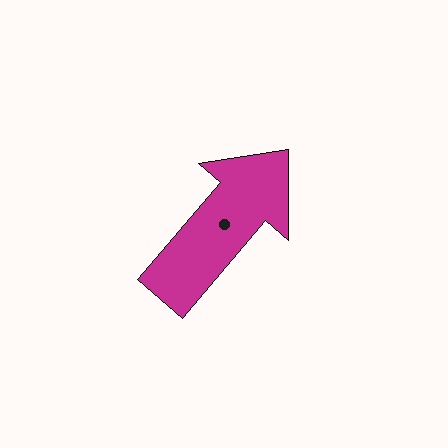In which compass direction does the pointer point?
Northeast.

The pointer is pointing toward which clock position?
Roughly 1 o'clock.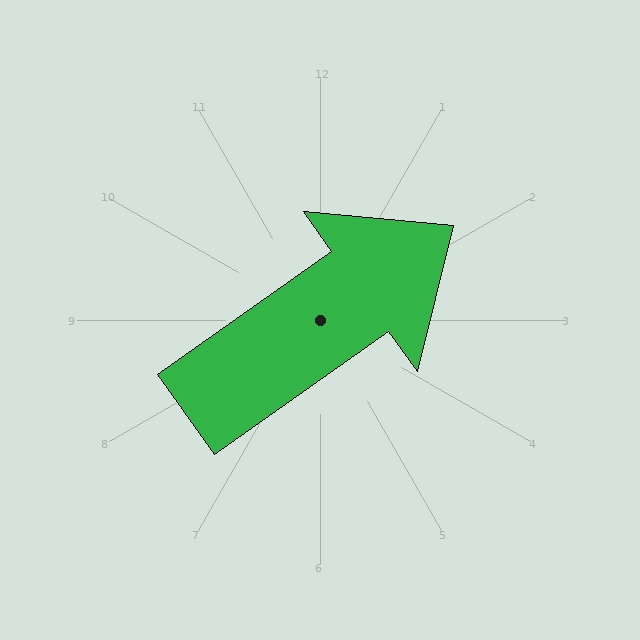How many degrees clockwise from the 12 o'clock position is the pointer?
Approximately 55 degrees.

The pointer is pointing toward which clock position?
Roughly 2 o'clock.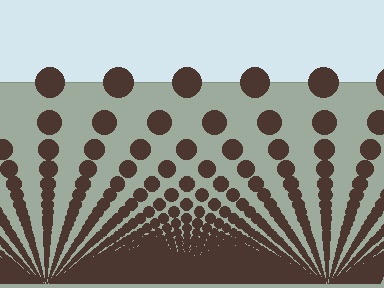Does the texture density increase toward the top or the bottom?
Density increases toward the bottom.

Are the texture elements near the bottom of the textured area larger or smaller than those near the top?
Smaller. The gradient is inverted — elements near the bottom are smaller and denser.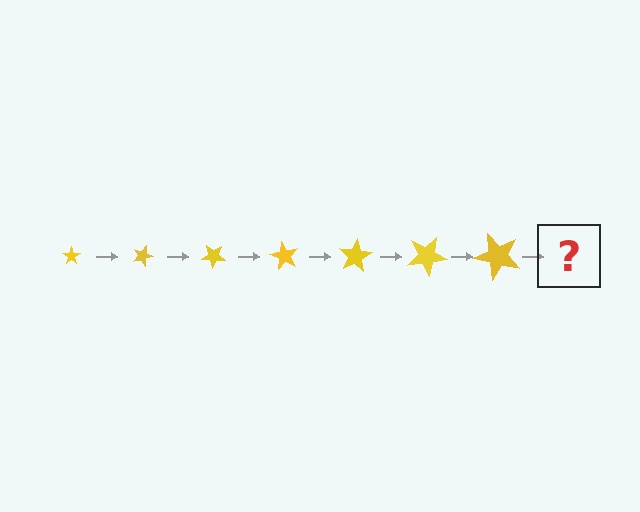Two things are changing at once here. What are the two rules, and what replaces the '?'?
The two rules are that the star grows larger each step and it rotates 20 degrees each step. The '?' should be a star, larger than the previous one and rotated 140 degrees from the start.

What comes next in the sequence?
The next element should be a star, larger than the previous one and rotated 140 degrees from the start.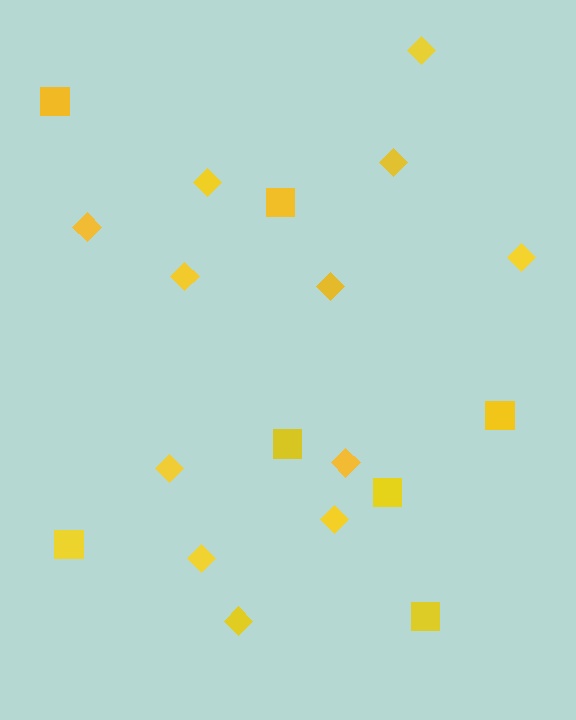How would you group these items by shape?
There are 2 groups: one group of diamonds (12) and one group of squares (7).